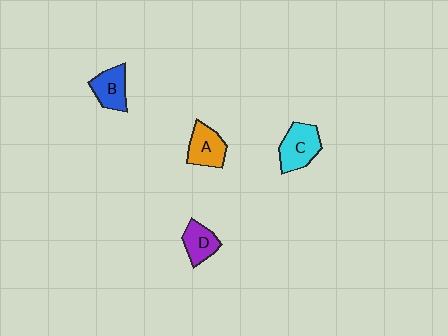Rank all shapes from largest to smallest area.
From largest to smallest: C (cyan), A (orange), B (blue), D (purple).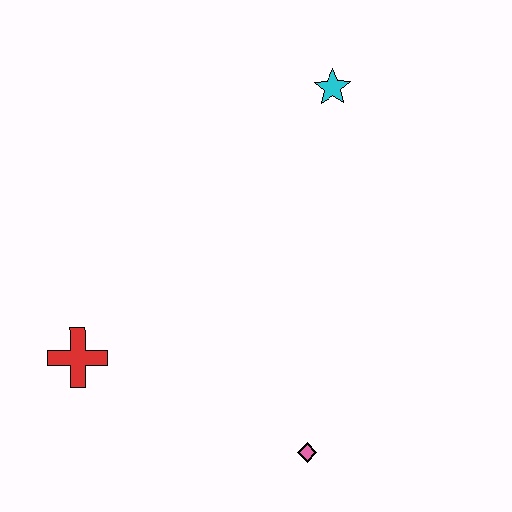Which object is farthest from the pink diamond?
The cyan star is farthest from the pink diamond.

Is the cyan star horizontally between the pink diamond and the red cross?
No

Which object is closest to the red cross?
The pink diamond is closest to the red cross.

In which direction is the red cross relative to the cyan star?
The red cross is below the cyan star.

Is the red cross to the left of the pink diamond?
Yes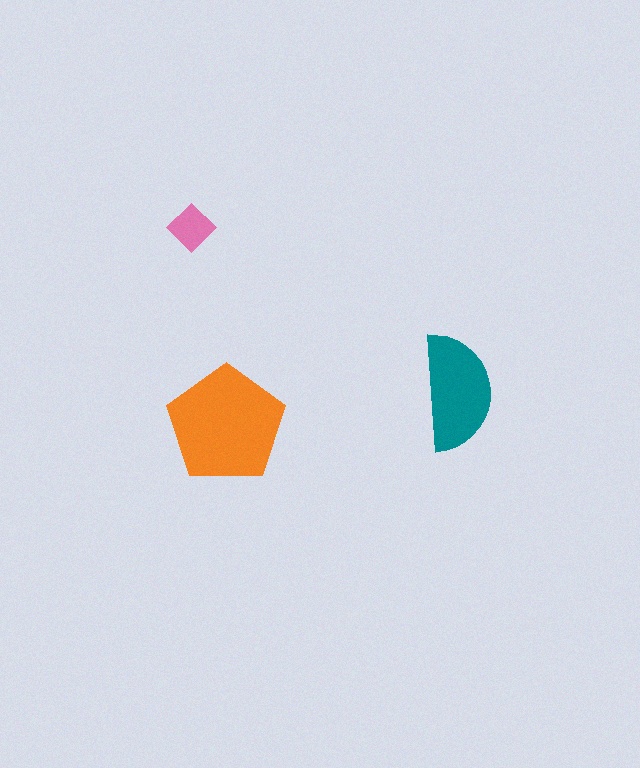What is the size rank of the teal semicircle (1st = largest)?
2nd.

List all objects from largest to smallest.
The orange pentagon, the teal semicircle, the pink diamond.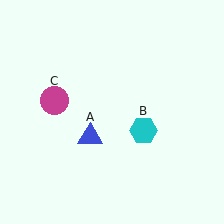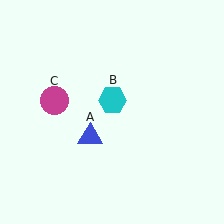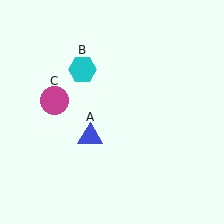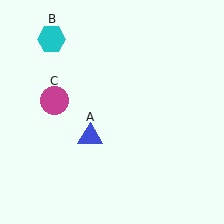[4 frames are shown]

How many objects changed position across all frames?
1 object changed position: cyan hexagon (object B).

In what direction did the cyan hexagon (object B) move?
The cyan hexagon (object B) moved up and to the left.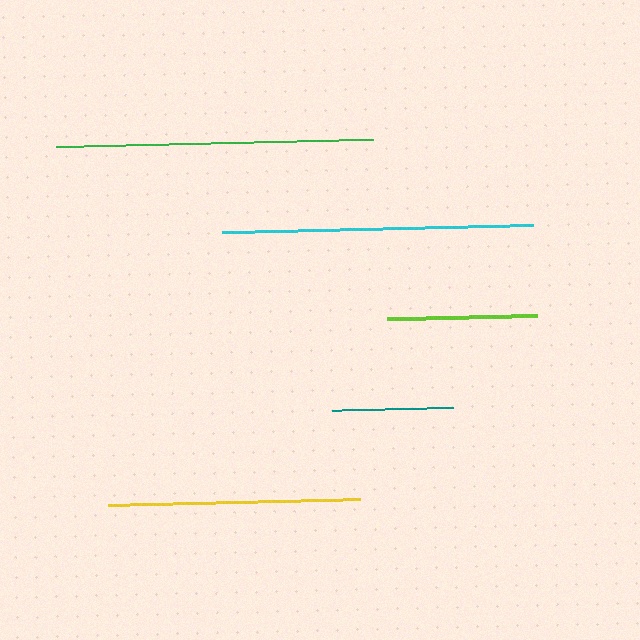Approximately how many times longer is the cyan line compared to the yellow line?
The cyan line is approximately 1.2 times the length of the yellow line.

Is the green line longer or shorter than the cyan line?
The green line is longer than the cyan line.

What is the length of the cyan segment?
The cyan segment is approximately 310 pixels long.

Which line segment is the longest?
The green line is the longest at approximately 317 pixels.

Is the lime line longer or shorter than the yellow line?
The yellow line is longer than the lime line.